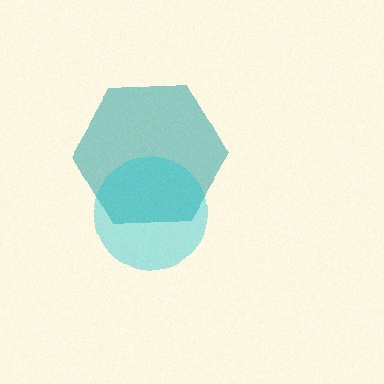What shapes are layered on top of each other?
The layered shapes are: a teal hexagon, a cyan circle.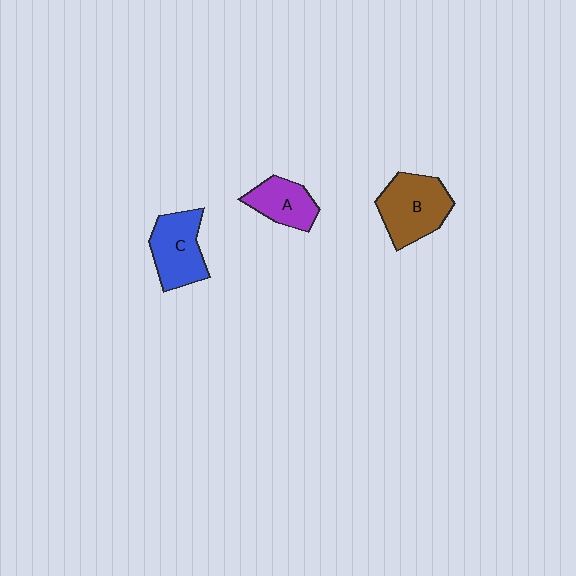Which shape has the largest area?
Shape B (brown).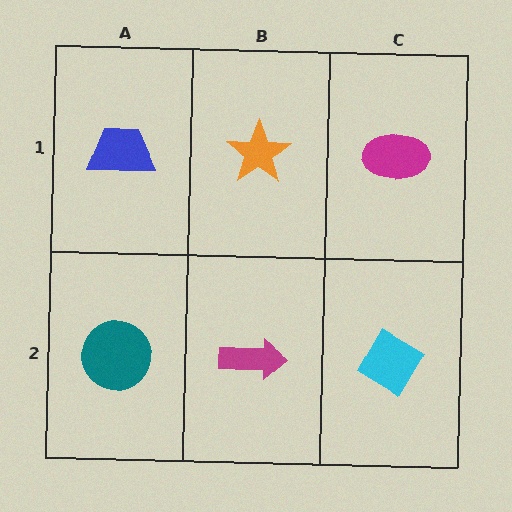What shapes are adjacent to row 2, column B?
An orange star (row 1, column B), a teal circle (row 2, column A), a cyan diamond (row 2, column C).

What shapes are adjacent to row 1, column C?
A cyan diamond (row 2, column C), an orange star (row 1, column B).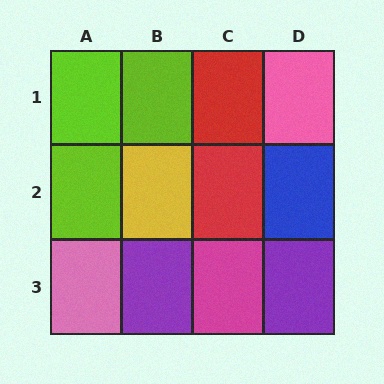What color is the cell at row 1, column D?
Pink.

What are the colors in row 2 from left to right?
Lime, yellow, red, blue.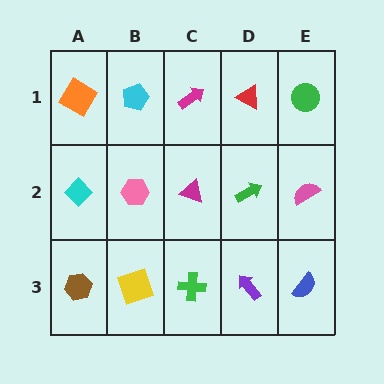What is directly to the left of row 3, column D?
A green cross.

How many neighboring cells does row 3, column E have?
2.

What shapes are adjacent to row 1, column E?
A pink semicircle (row 2, column E), a red triangle (row 1, column D).